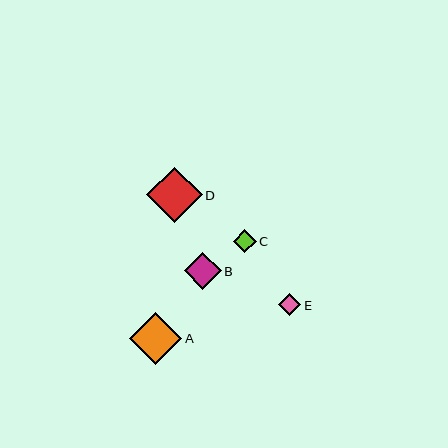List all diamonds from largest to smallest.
From largest to smallest: D, A, B, C, E.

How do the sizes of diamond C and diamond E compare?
Diamond C and diamond E are approximately the same size.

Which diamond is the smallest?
Diamond E is the smallest with a size of approximately 22 pixels.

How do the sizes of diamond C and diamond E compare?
Diamond C and diamond E are approximately the same size.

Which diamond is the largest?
Diamond D is the largest with a size of approximately 56 pixels.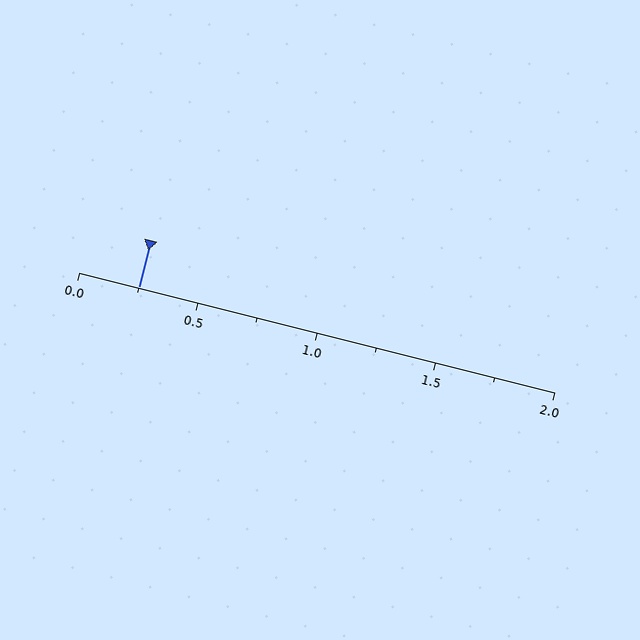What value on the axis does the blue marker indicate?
The marker indicates approximately 0.25.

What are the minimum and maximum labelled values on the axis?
The axis runs from 0.0 to 2.0.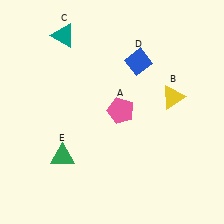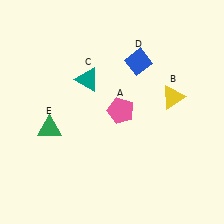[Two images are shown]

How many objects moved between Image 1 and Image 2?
2 objects moved between the two images.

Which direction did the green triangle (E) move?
The green triangle (E) moved up.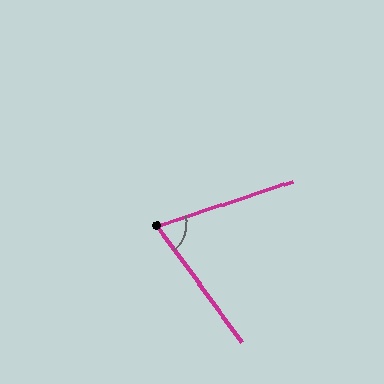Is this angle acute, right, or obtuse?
It is acute.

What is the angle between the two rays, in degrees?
Approximately 72 degrees.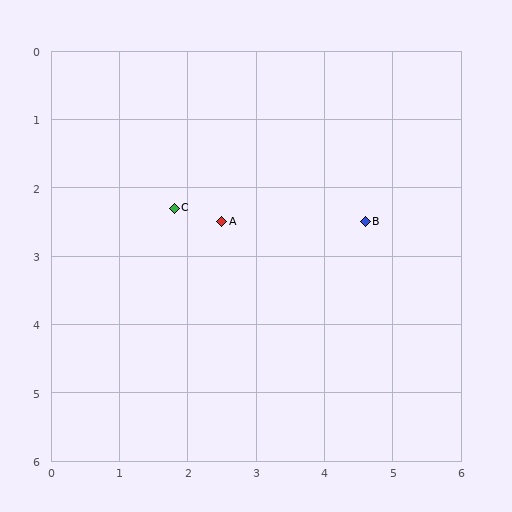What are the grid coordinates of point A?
Point A is at approximately (2.5, 2.5).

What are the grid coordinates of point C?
Point C is at approximately (1.8, 2.3).